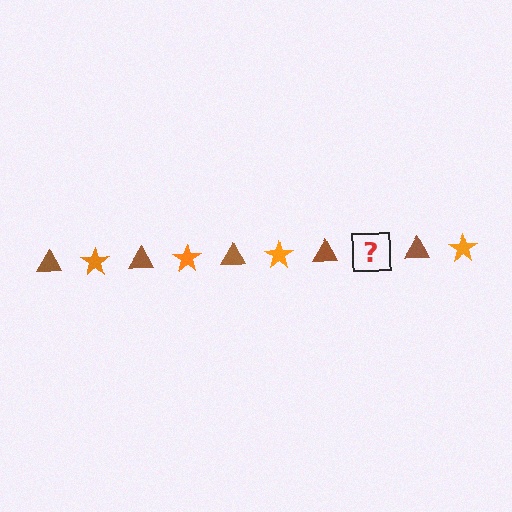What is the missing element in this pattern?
The missing element is an orange star.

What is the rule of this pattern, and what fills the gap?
The rule is that the pattern alternates between brown triangle and orange star. The gap should be filled with an orange star.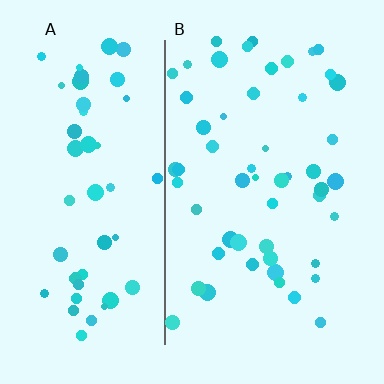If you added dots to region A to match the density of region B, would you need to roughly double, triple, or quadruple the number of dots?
Approximately double.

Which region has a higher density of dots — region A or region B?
B (the right).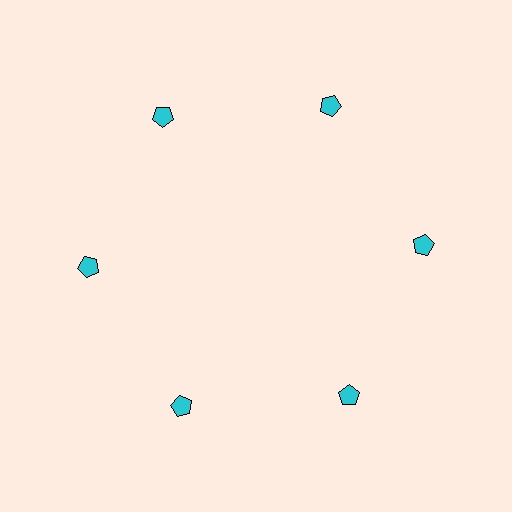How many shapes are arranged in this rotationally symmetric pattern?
There are 6 shapes, arranged in 6 groups of 1.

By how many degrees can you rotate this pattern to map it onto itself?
The pattern maps onto itself every 60 degrees of rotation.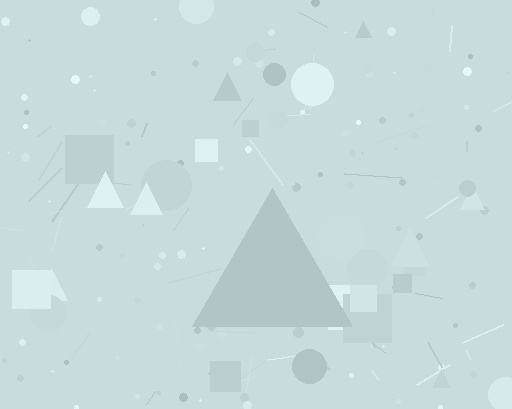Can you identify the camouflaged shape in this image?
The camouflaged shape is a triangle.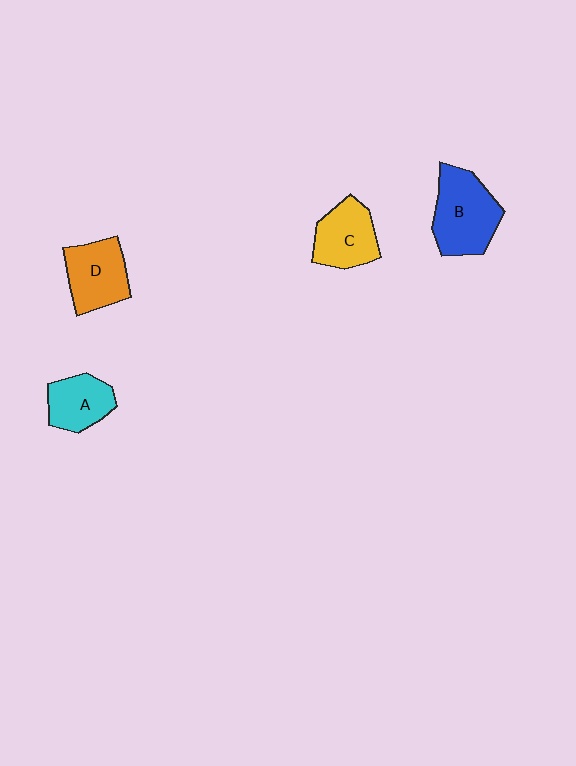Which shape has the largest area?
Shape B (blue).